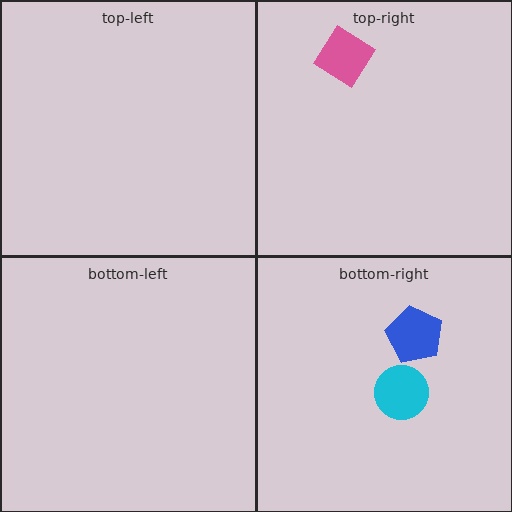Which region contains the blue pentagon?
The bottom-right region.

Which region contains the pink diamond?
The top-right region.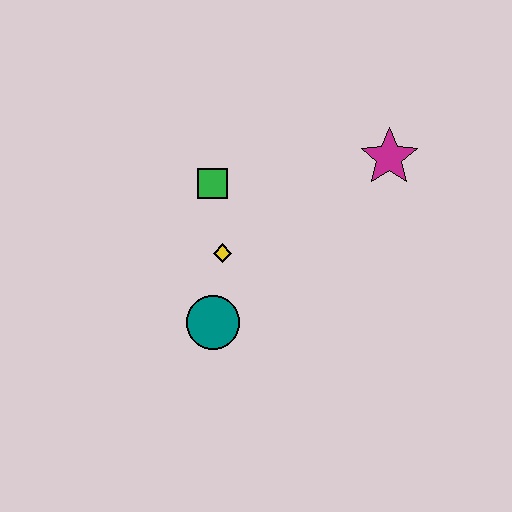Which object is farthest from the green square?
The magenta star is farthest from the green square.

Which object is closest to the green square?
The yellow diamond is closest to the green square.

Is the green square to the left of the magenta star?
Yes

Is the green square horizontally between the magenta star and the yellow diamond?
No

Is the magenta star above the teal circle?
Yes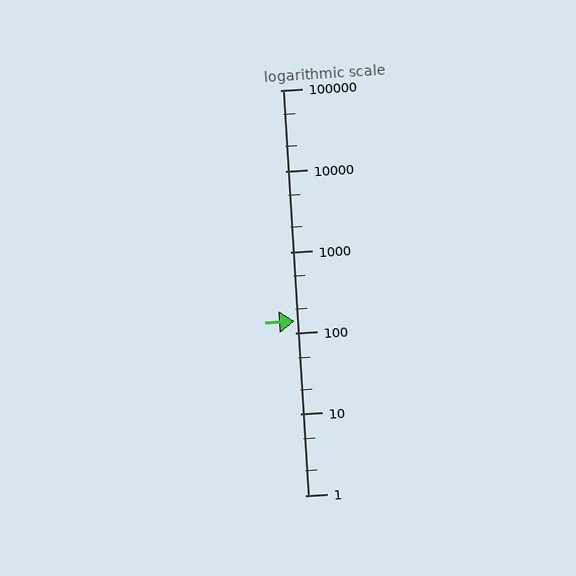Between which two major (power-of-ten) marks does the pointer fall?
The pointer is between 100 and 1000.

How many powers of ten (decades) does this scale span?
The scale spans 5 decades, from 1 to 100000.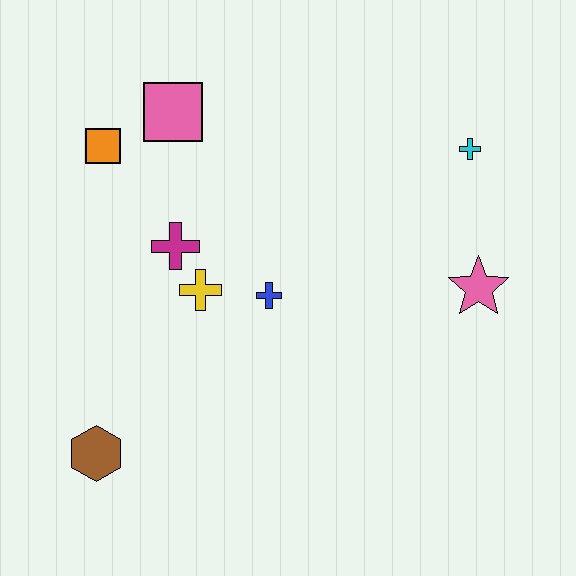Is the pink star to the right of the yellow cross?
Yes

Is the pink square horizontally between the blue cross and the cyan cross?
No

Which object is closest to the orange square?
The pink square is closest to the orange square.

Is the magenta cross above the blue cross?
Yes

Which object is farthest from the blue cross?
The cyan cross is farthest from the blue cross.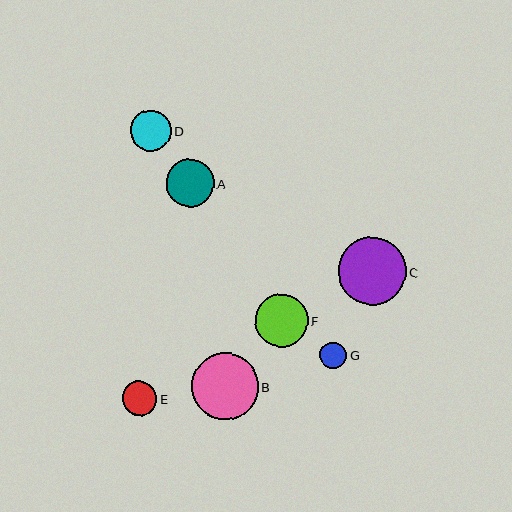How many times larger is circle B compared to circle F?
Circle B is approximately 1.3 times the size of circle F.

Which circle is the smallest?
Circle G is the smallest with a size of approximately 27 pixels.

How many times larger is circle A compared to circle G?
Circle A is approximately 1.8 times the size of circle G.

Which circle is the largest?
Circle C is the largest with a size of approximately 68 pixels.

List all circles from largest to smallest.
From largest to smallest: C, B, F, A, D, E, G.